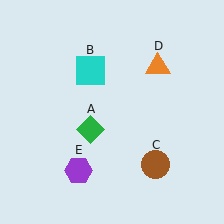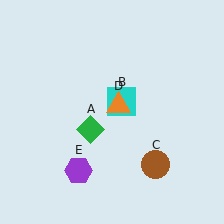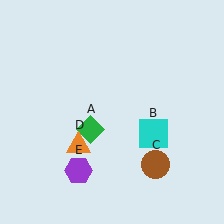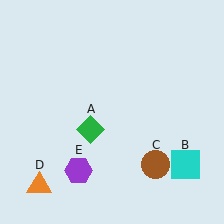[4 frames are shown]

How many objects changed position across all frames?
2 objects changed position: cyan square (object B), orange triangle (object D).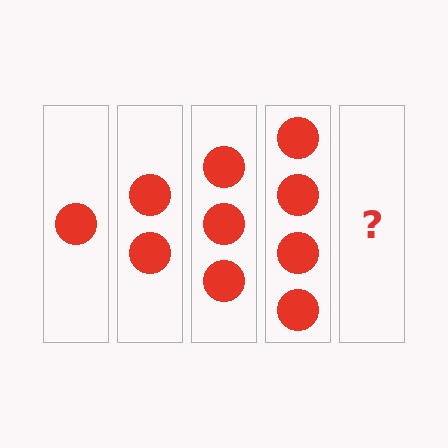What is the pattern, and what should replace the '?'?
The pattern is that each step adds one more circle. The '?' should be 5 circles.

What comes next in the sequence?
The next element should be 5 circles.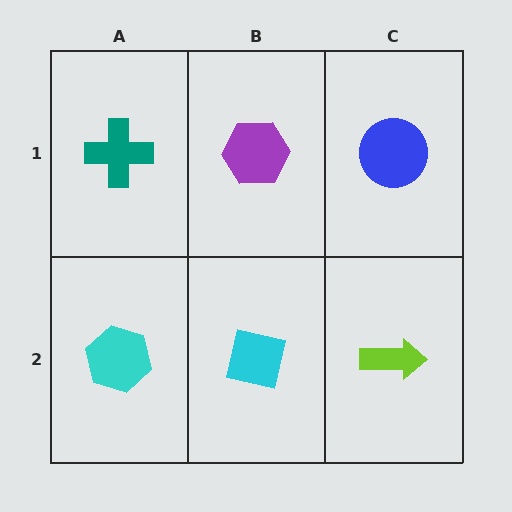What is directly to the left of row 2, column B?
A cyan hexagon.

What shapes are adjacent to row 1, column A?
A cyan hexagon (row 2, column A), a purple hexagon (row 1, column B).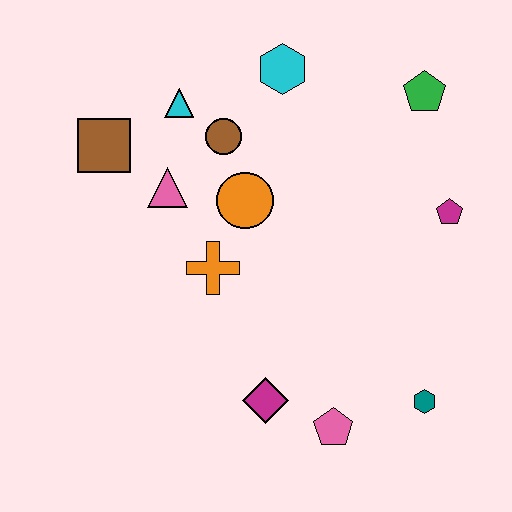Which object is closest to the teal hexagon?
The pink pentagon is closest to the teal hexagon.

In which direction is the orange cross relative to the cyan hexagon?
The orange cross is below the cyan hexagon.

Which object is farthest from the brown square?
The teal hexagon is farthest from the brown square.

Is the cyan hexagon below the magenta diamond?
No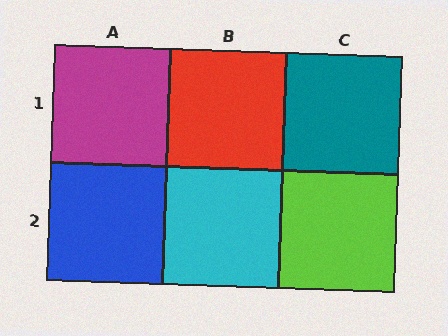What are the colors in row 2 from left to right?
Blue, cyan, lime.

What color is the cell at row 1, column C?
Teal.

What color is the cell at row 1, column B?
Red.